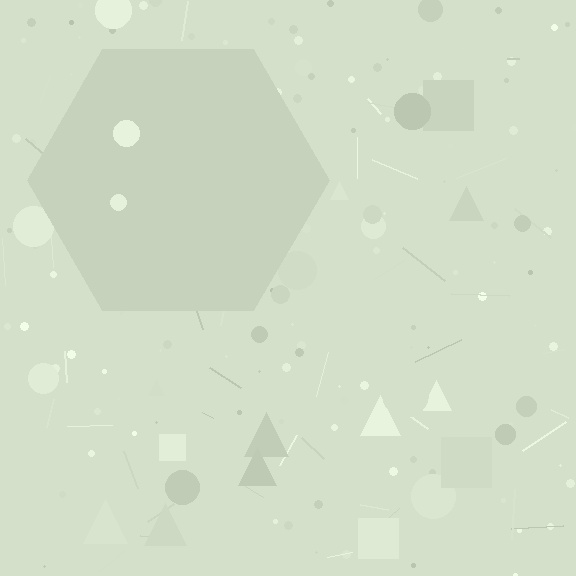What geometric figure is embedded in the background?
A hexagon is embedded in the background.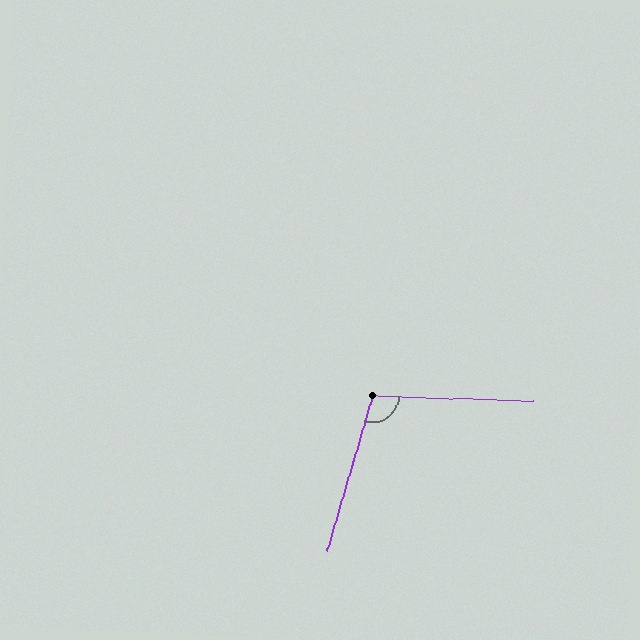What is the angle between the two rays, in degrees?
Approximately 105 degrees.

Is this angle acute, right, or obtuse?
It is obtuse.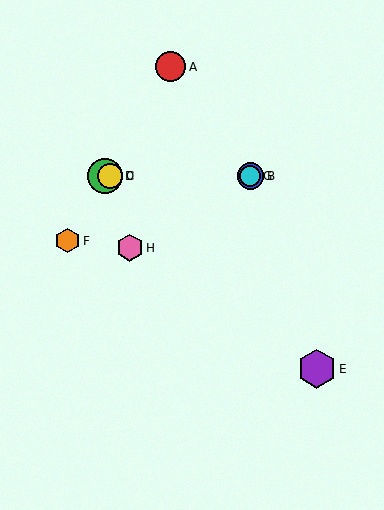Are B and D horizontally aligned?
Yes, both are at y≈176.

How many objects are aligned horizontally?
4 objects (B, C, D, G) are aligned horizontally.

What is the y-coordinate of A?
Object A is at y≈67.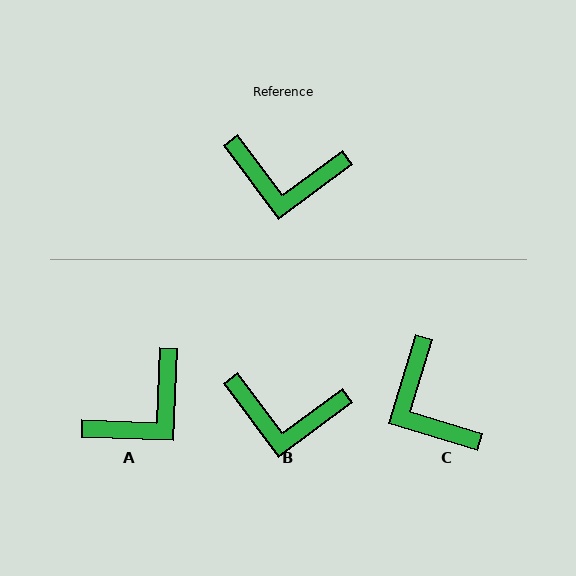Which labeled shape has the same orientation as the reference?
B.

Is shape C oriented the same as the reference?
No, it is off by about 53 degrees.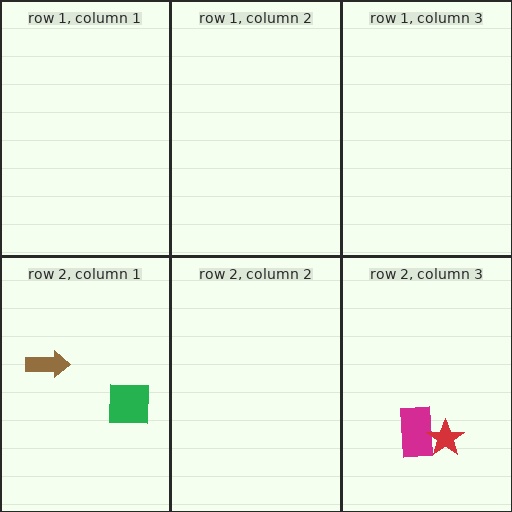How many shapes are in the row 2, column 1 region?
2.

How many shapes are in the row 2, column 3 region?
2.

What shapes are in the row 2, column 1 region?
The brown arrow, the green square.